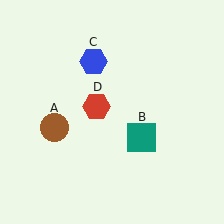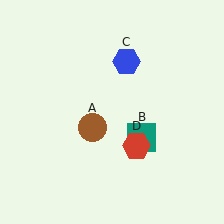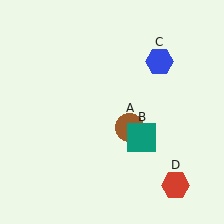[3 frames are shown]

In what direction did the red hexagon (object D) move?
The red hexagon (object D) moved down and to the right.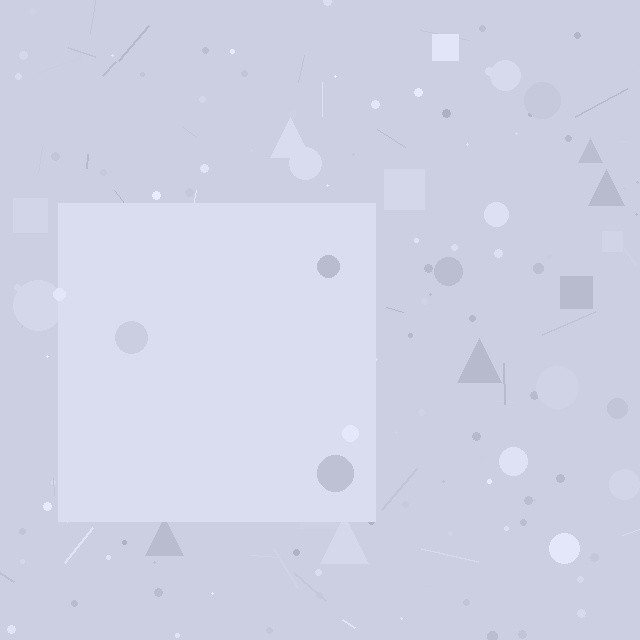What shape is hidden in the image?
A square is hidden in the image.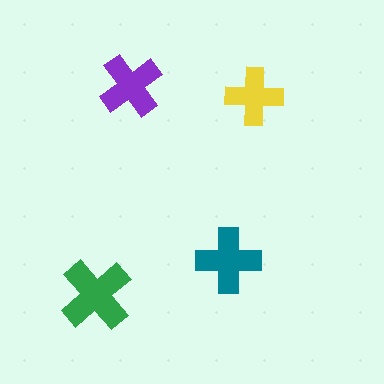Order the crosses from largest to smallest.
the green one, the teal one, the purple one, the yellow one.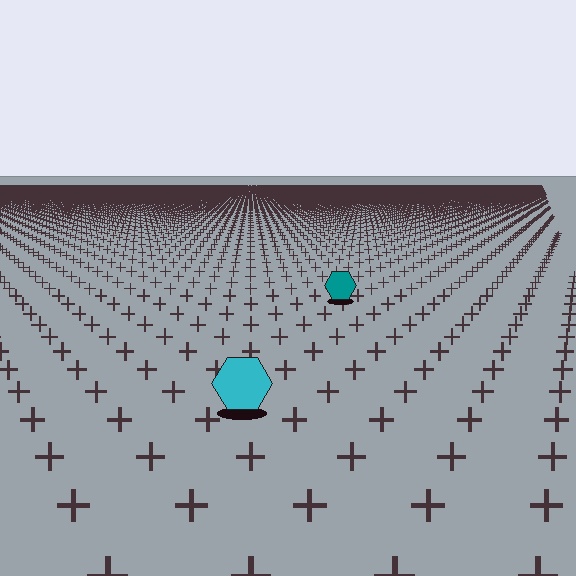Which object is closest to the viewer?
The cyan hexagon is closest. The texture marks near it are larger and more spread out.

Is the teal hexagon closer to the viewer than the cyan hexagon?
No. The cyan hexagon is closer — you can tell from the texture gradient: the ground texture is coarser near it.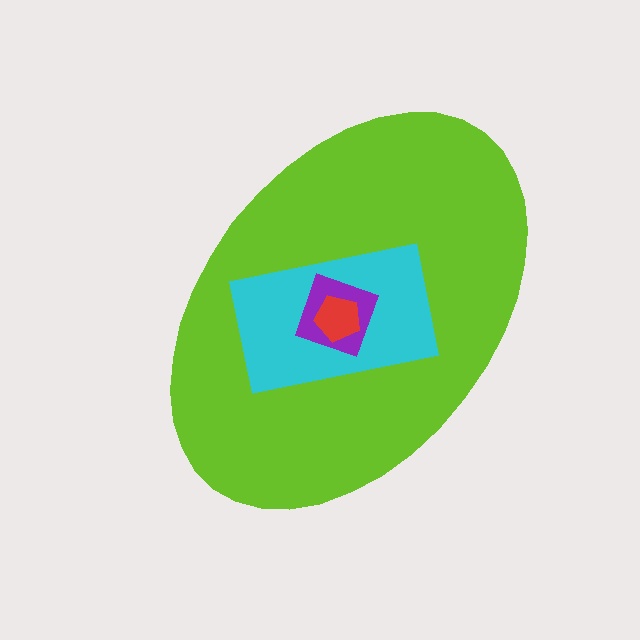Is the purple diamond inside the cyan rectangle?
Yes.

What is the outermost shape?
The lime ellipse.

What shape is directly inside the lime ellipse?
The cyan rectangle.